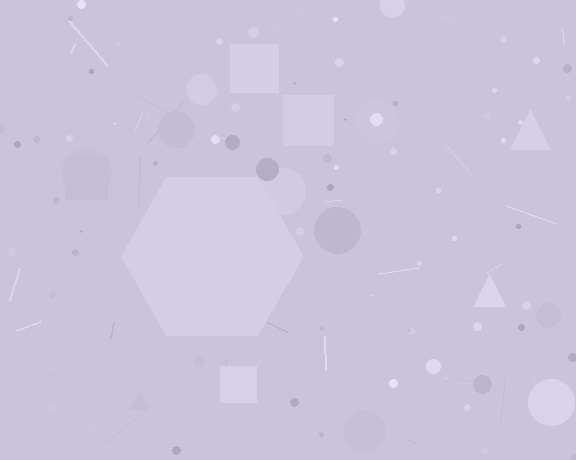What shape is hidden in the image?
A hexagon is hidden in the image.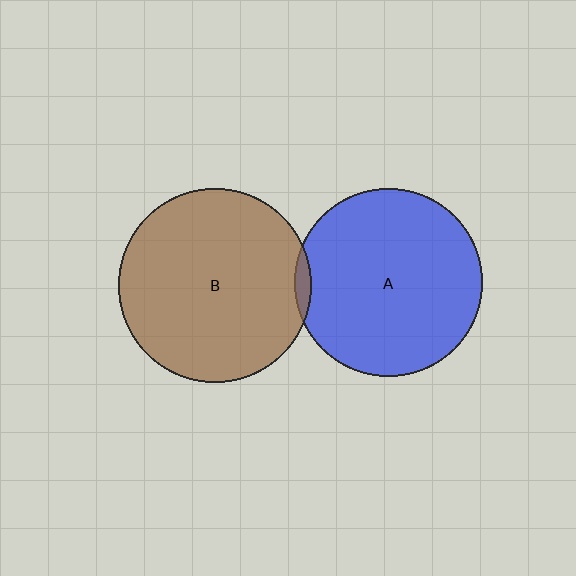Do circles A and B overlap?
Yes.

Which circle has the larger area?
Circle B (brown).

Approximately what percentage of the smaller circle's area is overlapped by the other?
Approximately 5%.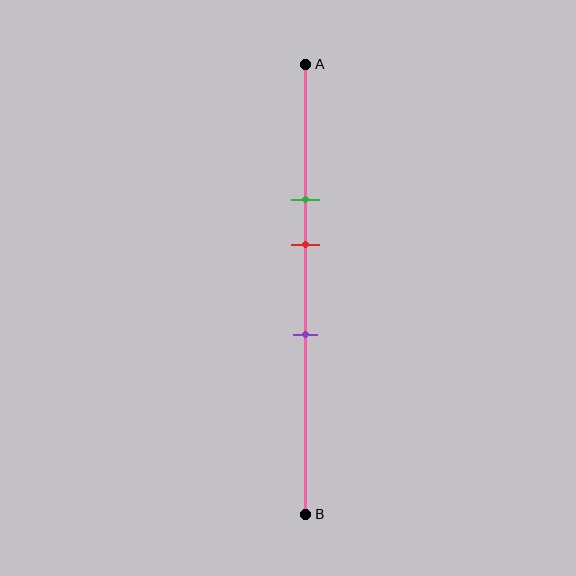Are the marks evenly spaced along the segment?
Yes, the marks are approximately evenly spaced.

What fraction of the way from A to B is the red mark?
The red mark is approximately 40% (0.4) of the way from A to B.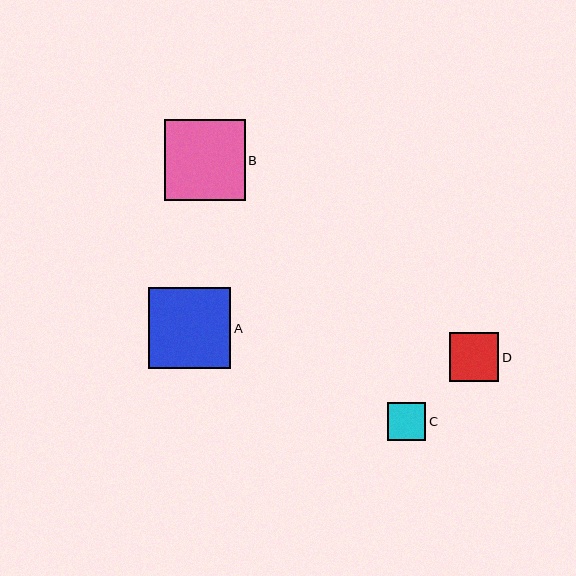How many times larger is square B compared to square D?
Square B is approximately 1.6 times the size of square D.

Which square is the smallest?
Square C is the smallest with a size of approximately 38 pixels.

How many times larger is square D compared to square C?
Square D is approximately 1.3 times the size of square C.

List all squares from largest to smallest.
From largest to smallest: A, B, D, C.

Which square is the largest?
Square A is the largest with a size of approximately 82 pixels.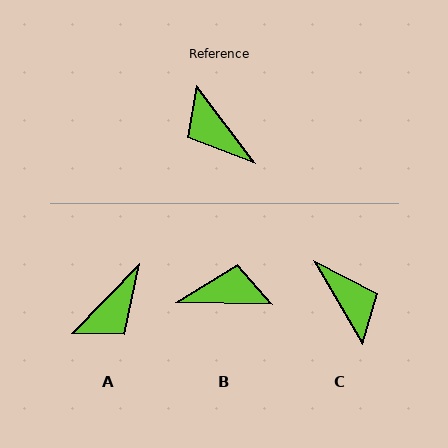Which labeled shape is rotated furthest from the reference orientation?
C, about 174 degrees away.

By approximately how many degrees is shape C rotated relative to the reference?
Approximately 174 degrees counter-clockwise.